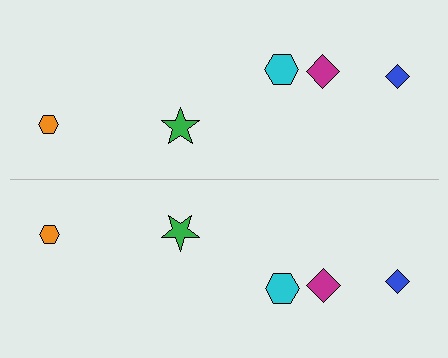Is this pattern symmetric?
Yes, this pattern has bilateral (reflection) symmetry.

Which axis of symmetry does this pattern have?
The pattern has a horizontal axis of symmetry running through the center of the image.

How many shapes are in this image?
There are 10 shapes in this image.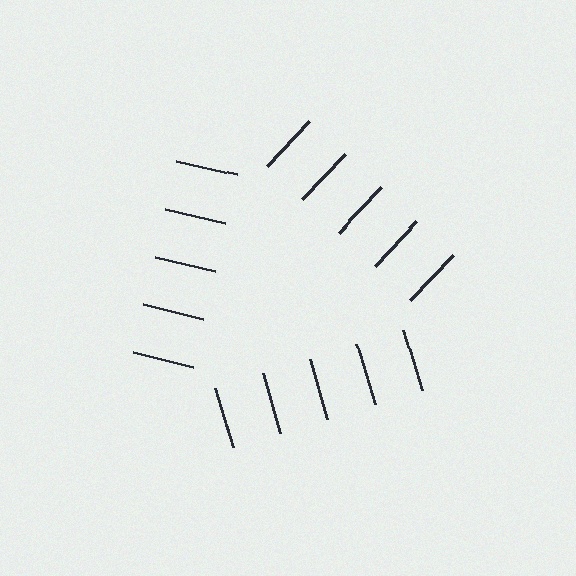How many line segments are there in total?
15 — 5 along each of the 3 edges.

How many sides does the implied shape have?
3 sides — the line-ends trace a triangle.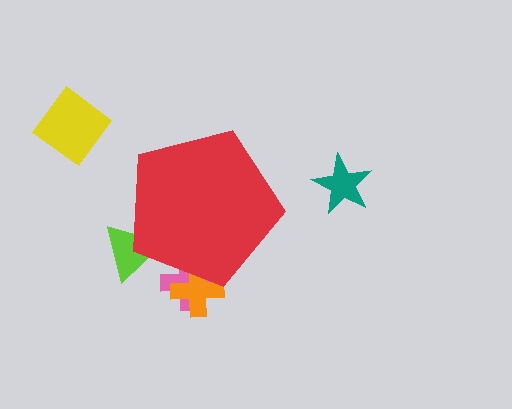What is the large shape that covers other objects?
A red pentagon.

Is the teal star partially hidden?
No, the teal star is fully visible.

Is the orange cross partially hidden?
Yes, the orange cross is partially hidden behind the red pentagon.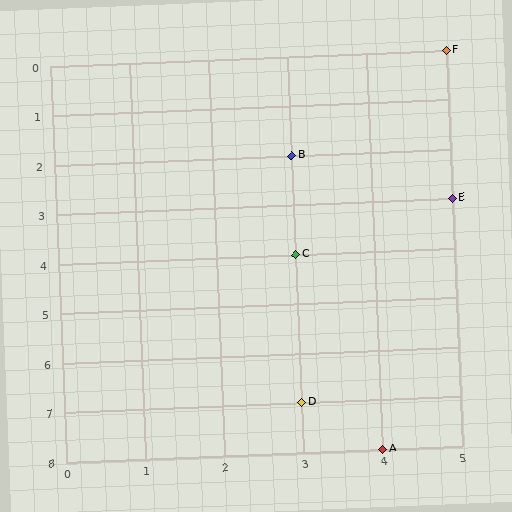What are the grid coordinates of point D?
Point D is at grid coordinates (3, 7).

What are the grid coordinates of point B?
Point B is at grid coordinates (3, 2).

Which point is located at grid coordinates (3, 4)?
Point C is at (3, 4).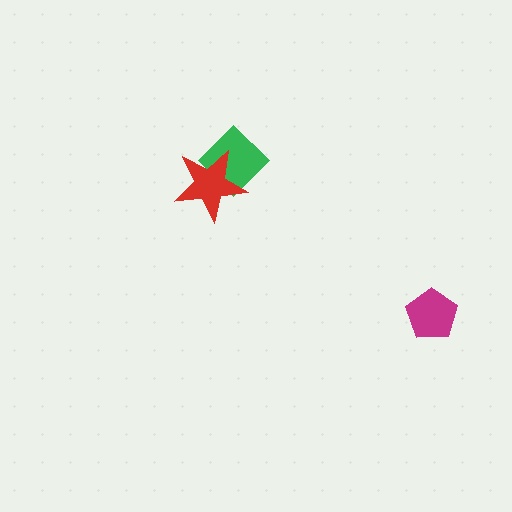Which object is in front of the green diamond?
The red star is in front of the green diamond.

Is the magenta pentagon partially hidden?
No, no other shape covers it.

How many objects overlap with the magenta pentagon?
0 objects overlap with the magenta pentagon.